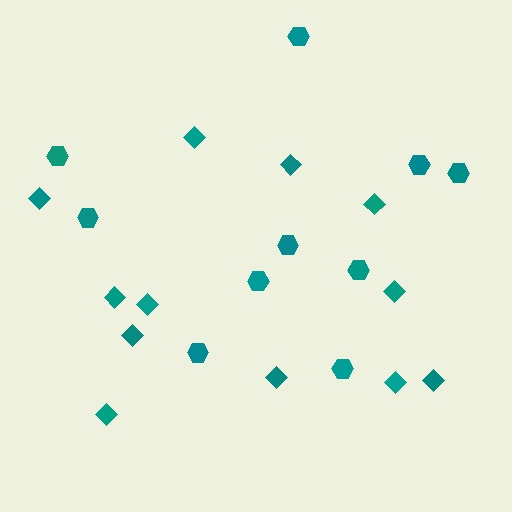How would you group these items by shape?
There are 2 groups: one group of diamonds (12) and one group of hexagons (10).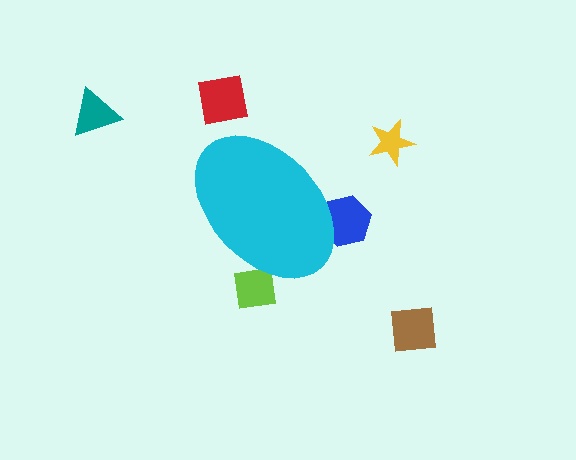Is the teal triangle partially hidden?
No, the teal triangle is fully visible.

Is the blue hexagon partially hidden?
Yes, the blue hexagon is partially hidden behind the cyan ellipse.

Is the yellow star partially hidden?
No, the yellow star is fully visible.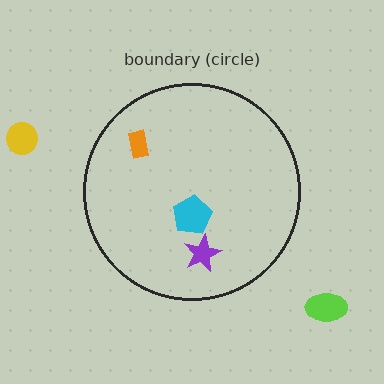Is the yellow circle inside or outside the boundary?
Outside.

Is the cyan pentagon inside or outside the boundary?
Inside.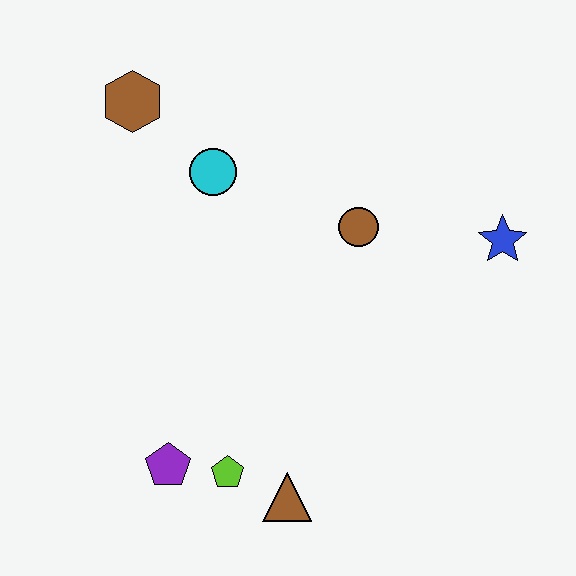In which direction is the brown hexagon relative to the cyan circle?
The brown hexagon is to the left of the cyan circle.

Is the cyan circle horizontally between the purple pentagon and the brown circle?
Yes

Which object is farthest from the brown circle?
The purple pentagon is farthest from the brown circle.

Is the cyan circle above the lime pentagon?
Yes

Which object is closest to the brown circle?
The blue star is closest to the brown circle.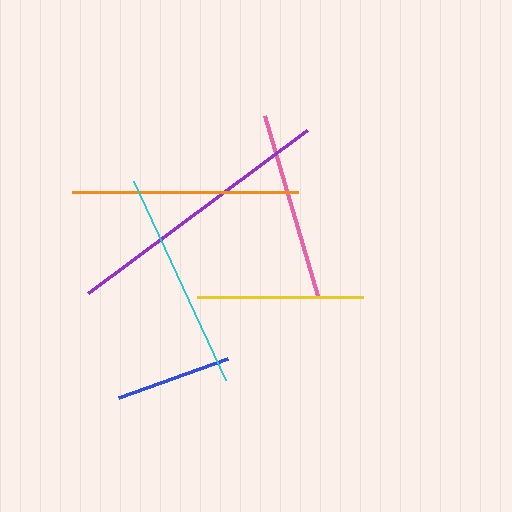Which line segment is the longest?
The purple line is the longest at approximately 273 pixels.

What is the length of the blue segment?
The blue segment is approximately 116 pixels long.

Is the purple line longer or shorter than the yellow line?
The purple line is longer than the yellow line.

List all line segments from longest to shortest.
From longest to shortest: purple, orange, cyan, pink, yellow, blue.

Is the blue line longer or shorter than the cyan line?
The cyan line is longer than the blue line.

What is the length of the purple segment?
The purple segment is approximately 273 pixels long.